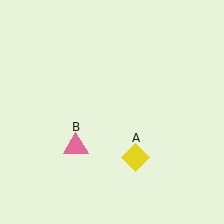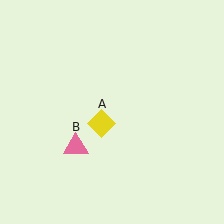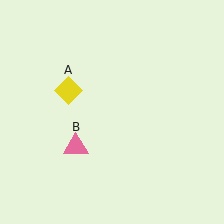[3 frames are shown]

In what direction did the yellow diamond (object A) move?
The yellow diamond (object A) moved up and to the left.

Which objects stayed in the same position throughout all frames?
Pink triangle (object B) remained stationary.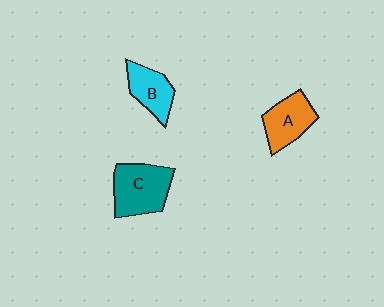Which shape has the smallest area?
Shape B (cyan).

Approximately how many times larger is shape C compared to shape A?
Approximately 1.3 times.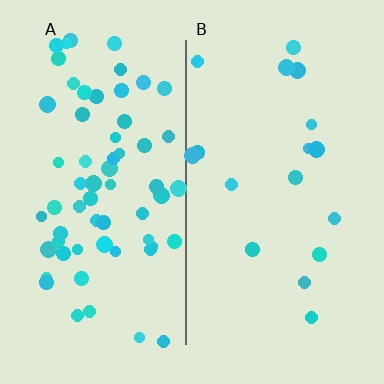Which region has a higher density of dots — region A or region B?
A (the left).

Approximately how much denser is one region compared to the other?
Approximately 3.7× — region A over region B.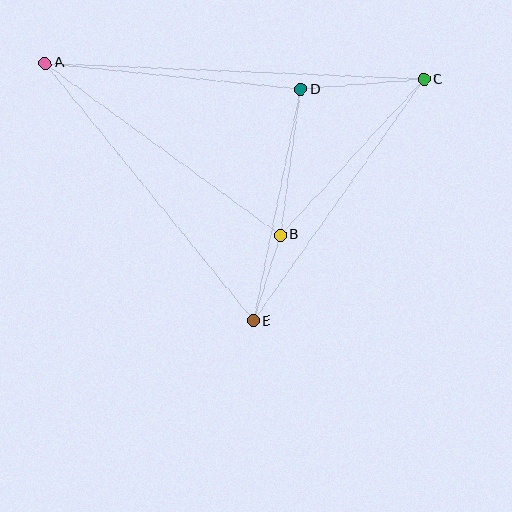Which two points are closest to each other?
Points B and E are closest to each other.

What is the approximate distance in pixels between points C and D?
The distance between C and D is approximately 124 pixels.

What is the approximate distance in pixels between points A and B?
The distance between A and B is approximately 291 pixels.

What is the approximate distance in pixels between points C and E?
The distance between C and E is approximately 296 pixels.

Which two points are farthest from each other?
Points A and C are farthest from each other.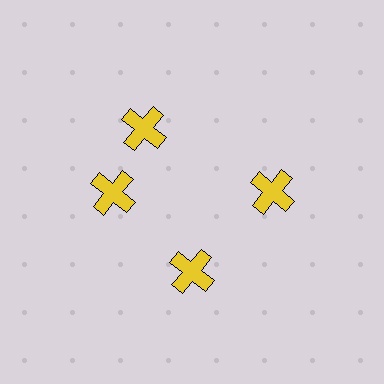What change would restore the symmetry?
The symmetry would be restored by rotating it back into even spacing with its neighbors so that all 4 crosses sit at equal angles and equal distance from the center.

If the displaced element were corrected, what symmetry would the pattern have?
It would have 4-fold rotational symmetry — the pattern would map onto itself every 90 degrees.